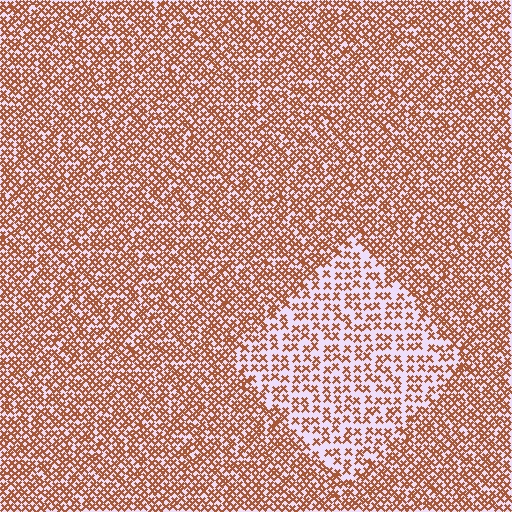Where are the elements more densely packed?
The elements are more densely packed outside the diamond boundary.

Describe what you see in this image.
The image contains small brown elements arranged at two different densities. A diamond-shaped region is visible where the elements are less densely packed than the surrounding area.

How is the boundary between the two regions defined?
The boundary is defined by a change in element density (approximately 2.0x ratio). All elements are the same color, size, and shape.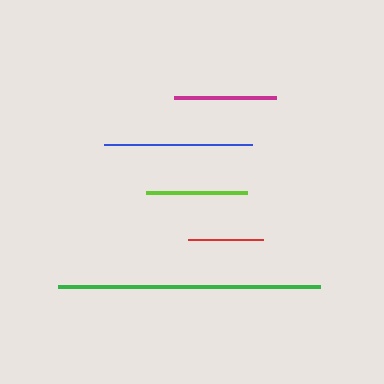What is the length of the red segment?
The red segment is approximately 75 pixels long.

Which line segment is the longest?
The green line is the longest at approximately 262 pixels.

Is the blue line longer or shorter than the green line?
The green line is longer than the blue line.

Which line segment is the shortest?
The red line is the shortest at approximately 75 pixels.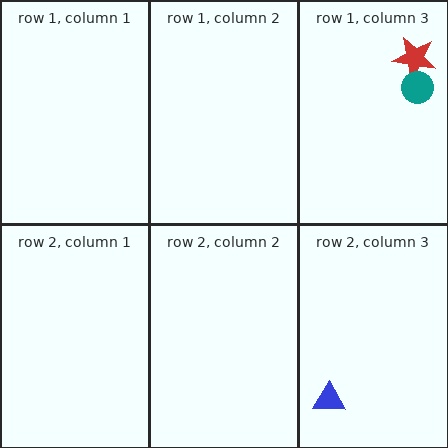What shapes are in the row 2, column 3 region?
The blue triangle.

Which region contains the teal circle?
The row 1, column 3 region.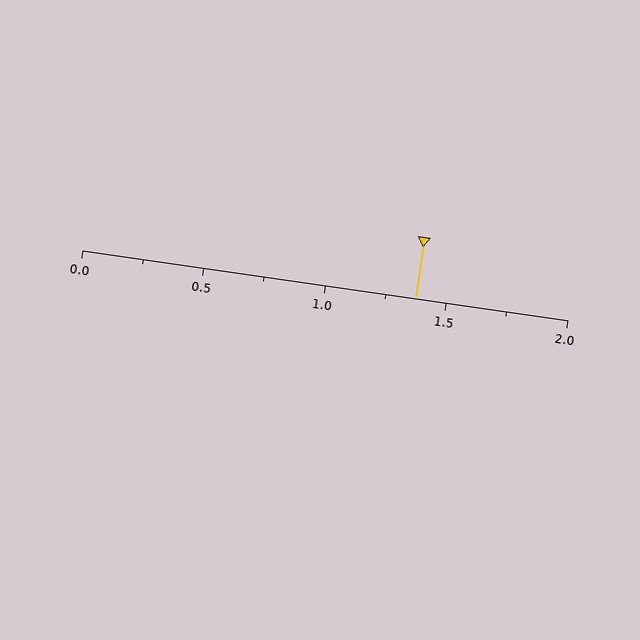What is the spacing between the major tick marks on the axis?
The major ticks are spaced 0.5 apart.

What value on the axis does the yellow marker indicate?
The marker indicates approximately 1.38.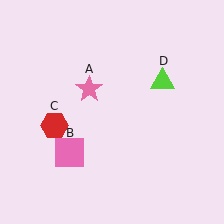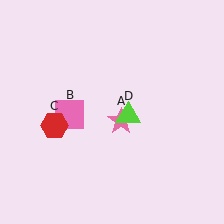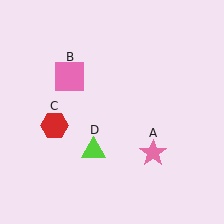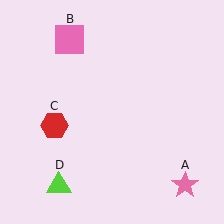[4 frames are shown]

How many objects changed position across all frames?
3 objects changed position: pink star (object A), pink square (object B), lime triangle (object D).